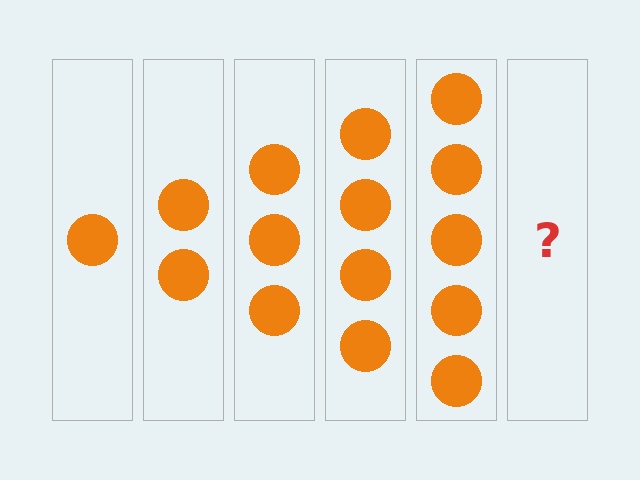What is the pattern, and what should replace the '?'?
The pattern is that each step adds one more circle. The '?' should be 6 circles.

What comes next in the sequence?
The next element should be 6 circles.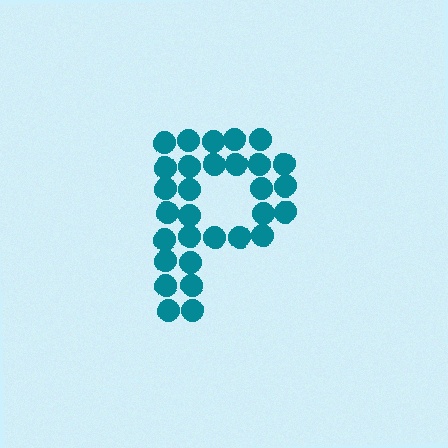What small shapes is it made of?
It is made of small circles.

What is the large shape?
The large shape is the letter P.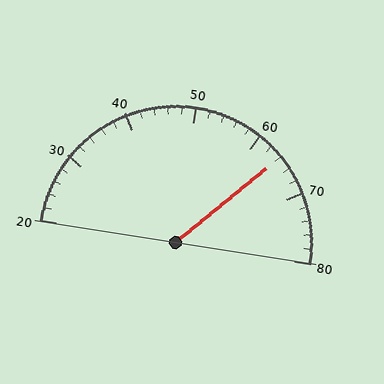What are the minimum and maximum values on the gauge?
The gauge ranges from 20 to 80.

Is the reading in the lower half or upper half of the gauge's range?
The reading is in the upper half of the range (20 to 80).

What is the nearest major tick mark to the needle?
The nearest major tick mark is 60.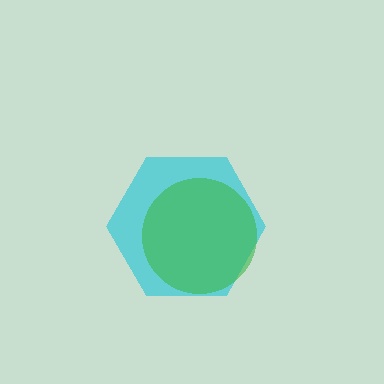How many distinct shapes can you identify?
There are 2 distinct shapes: a cyan hexagon, a green circle.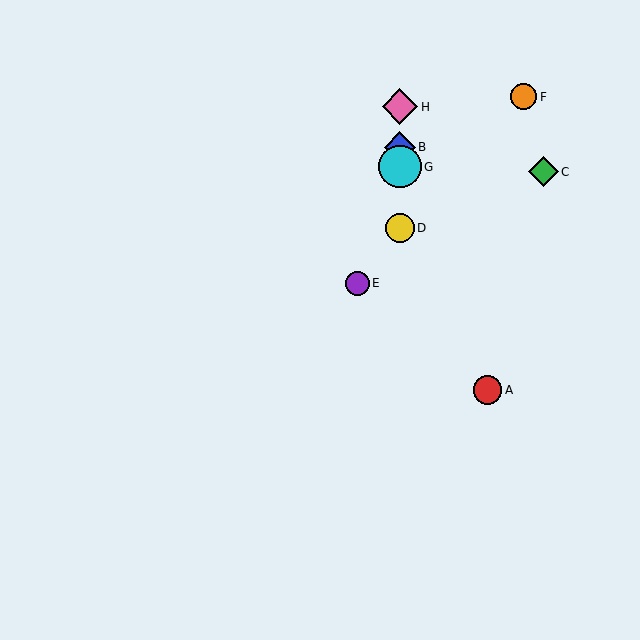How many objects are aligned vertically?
4 objects (B, D, G, H) are aligned vertically.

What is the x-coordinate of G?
Object G is at x≈400.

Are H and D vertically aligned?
Yes, both are at x≈400.